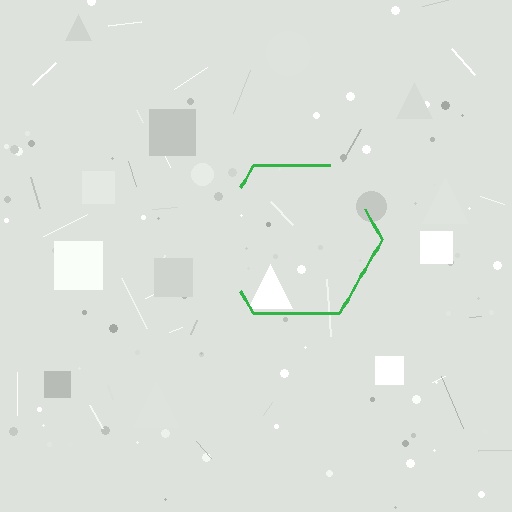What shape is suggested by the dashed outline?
The dashed outline suggests a hexagon.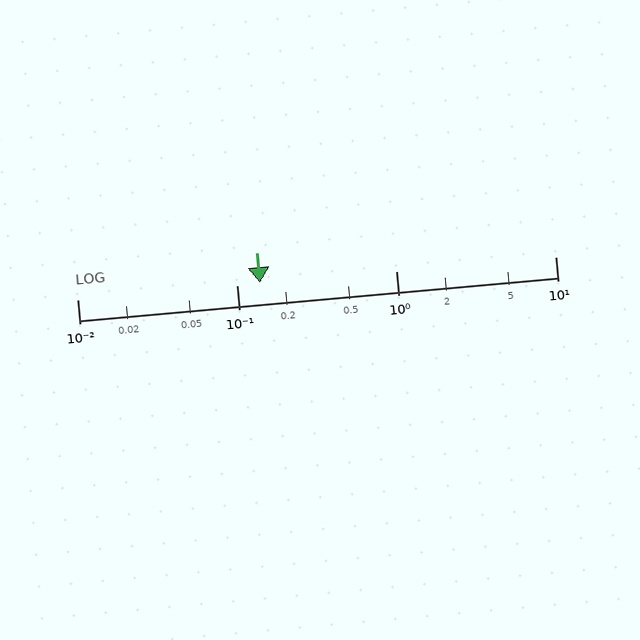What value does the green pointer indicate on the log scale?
The pointer indicates approximately 0.14.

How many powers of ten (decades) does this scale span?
The scale spans 3 decades, from 0.01 to 10.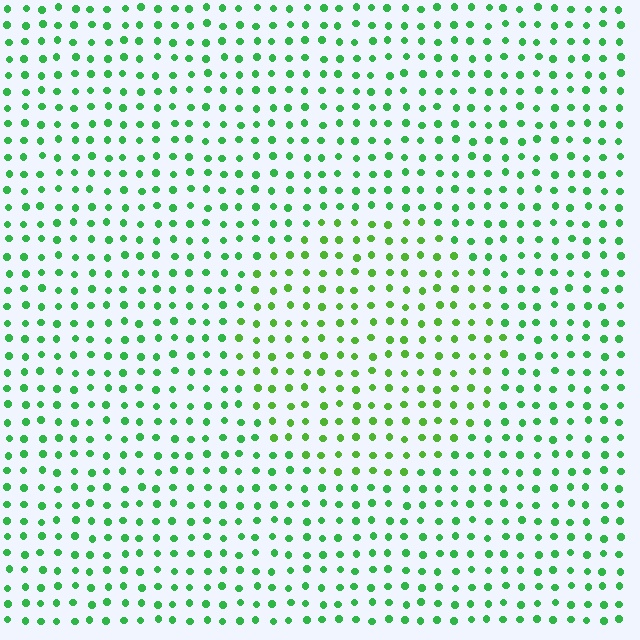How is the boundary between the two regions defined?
The boundary is defined purely by a slight shift in hue (about 24 degrees). Spacing, size, and orientation are identical on both sides.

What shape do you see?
I see a circle.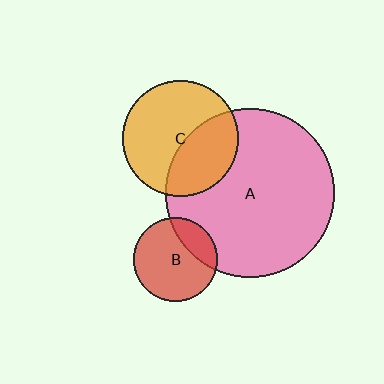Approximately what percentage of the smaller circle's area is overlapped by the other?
Approximately 40%.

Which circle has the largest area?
Circle A (pink).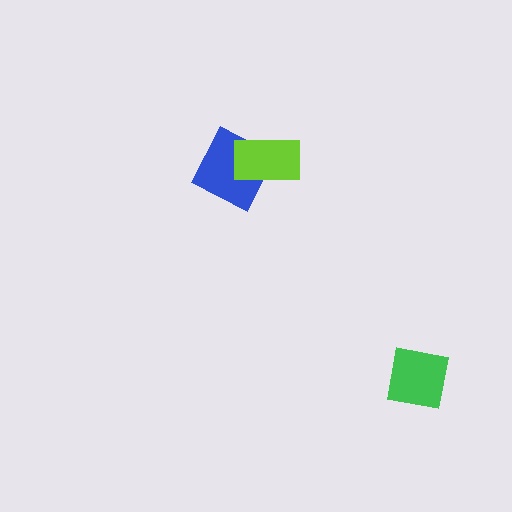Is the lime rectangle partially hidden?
No, no other shape covers it.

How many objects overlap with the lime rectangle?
1 object overlaps with the lime rectangle.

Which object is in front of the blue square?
The lime rectangle is in front of the blue square.